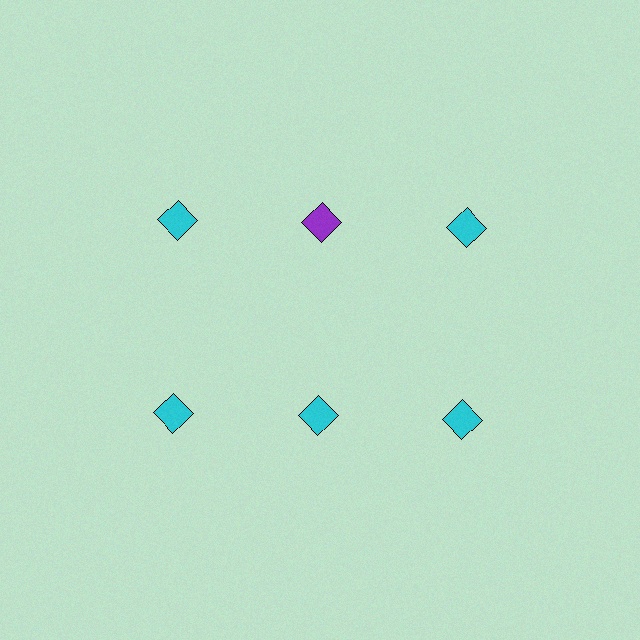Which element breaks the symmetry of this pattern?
The purple diamond in the top row, second from left column breaks the symmetry. All other shapes are cyan diamonds.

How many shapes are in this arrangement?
There are 6 shapes arranged in a grid pattern.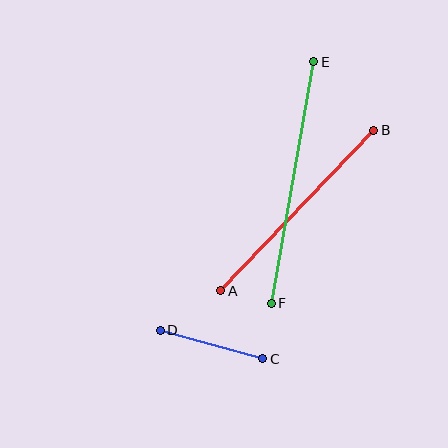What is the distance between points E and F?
The distance is approximately 245 pixels.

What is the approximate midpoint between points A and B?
The midpoint is at approximately (297, 211) pixels.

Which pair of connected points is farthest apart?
Points E and F are farthest apart.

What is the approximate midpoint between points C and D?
The midpoint is at approximately (211, 344) pixels.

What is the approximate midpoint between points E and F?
The midpoint is at approximately (292, 183) pixels.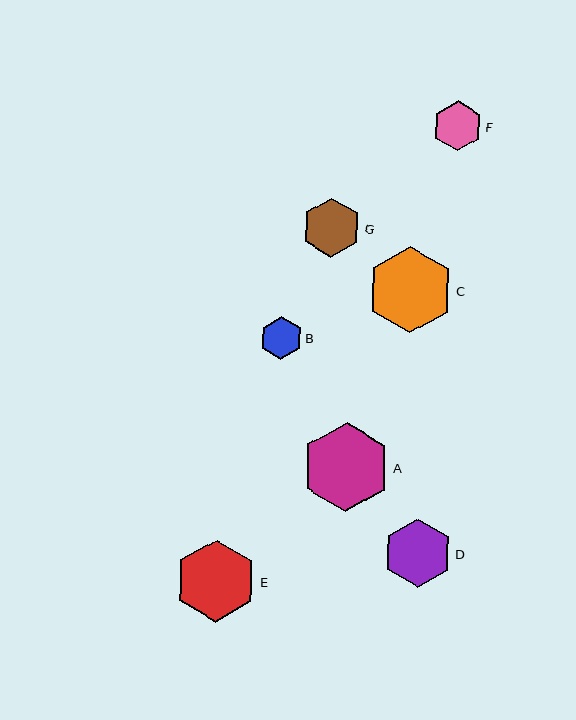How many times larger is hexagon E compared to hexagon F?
Hexagon E is approximately 1.6 times the size of hexagon F.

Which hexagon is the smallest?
Hexagon B is the smallest with a size of approximately 43 pixels.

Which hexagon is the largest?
Hexagon A is the largest with a size of approximately 89 pixels.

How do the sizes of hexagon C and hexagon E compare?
Hexagon C and hexagon E are approximately the same size.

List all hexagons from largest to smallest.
From largest to smallest: A, C, E, D, G, F, B.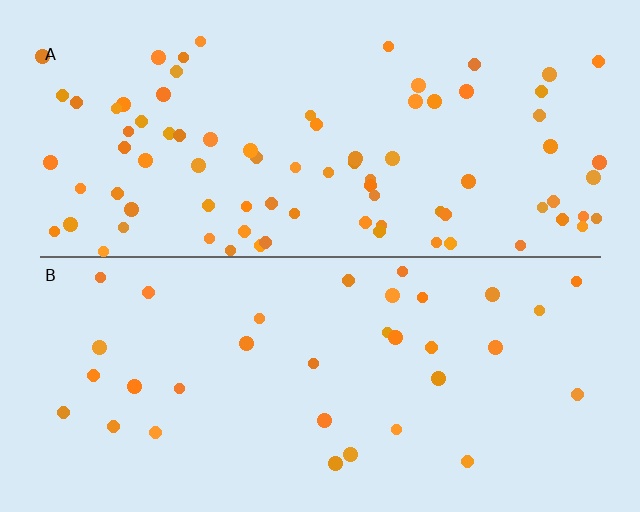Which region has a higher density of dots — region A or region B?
A (the top).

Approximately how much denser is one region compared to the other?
Approximately 2.5× — region A over region B.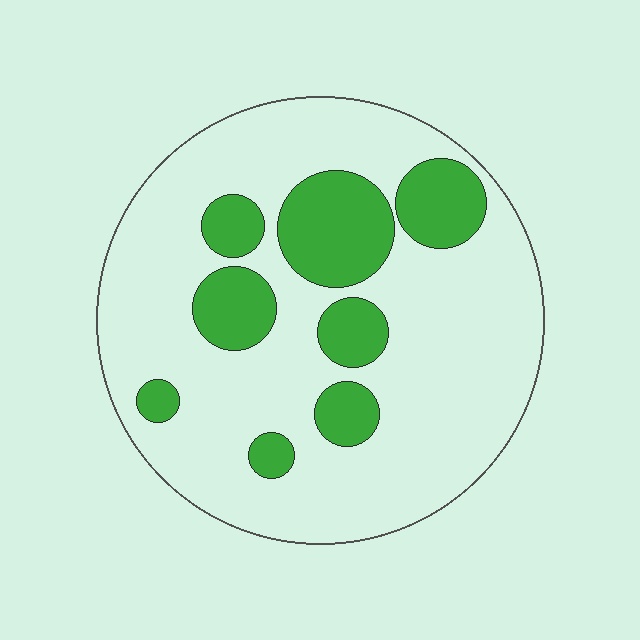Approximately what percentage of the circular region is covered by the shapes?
Approximately 25%.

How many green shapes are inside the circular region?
8.